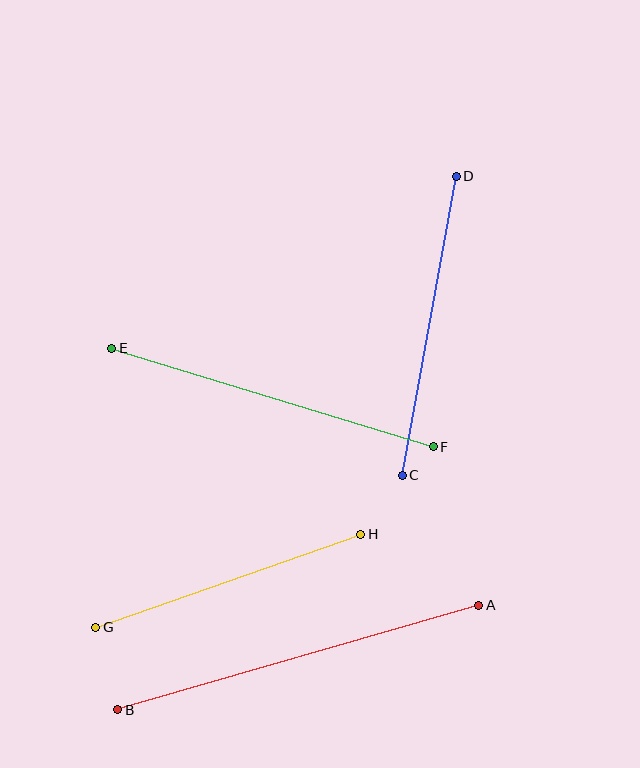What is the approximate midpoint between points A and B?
The midpoint is at approximately (298, 657) pixels.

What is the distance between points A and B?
The distance is approximately 376 pixels.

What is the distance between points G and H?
The distance is approximately 281 pixels.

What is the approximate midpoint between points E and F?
The midpoint is at approximately (272, 398) pixels.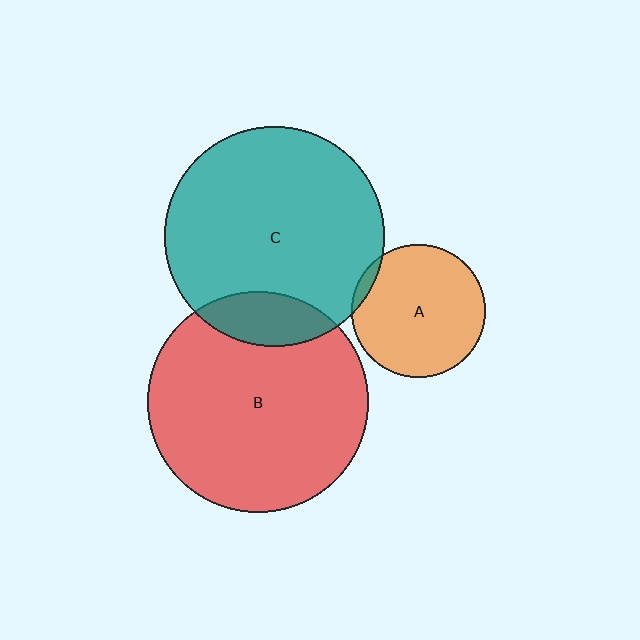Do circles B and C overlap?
Yes.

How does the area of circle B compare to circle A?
Approximately 2.7 times.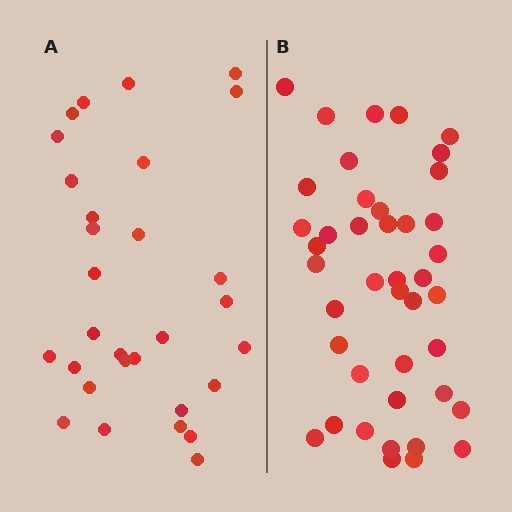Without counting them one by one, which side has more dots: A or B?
Region B (the right region) has more dots.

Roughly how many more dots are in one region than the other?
Region B has roughly 12 or so more dots than region A.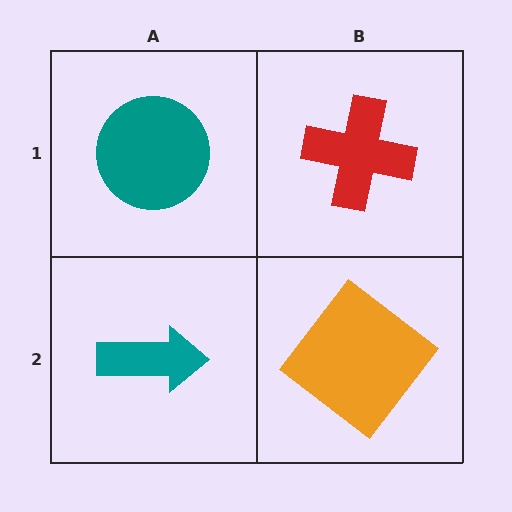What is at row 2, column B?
An orange diamond.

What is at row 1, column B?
A red cross.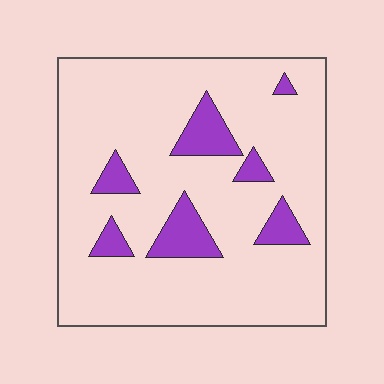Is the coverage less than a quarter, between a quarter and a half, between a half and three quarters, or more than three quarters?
Less than a quarter.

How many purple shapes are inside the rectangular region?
7.